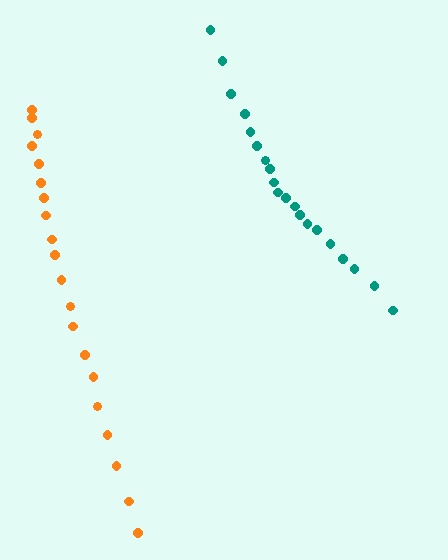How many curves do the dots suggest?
There are 2 distinct paths.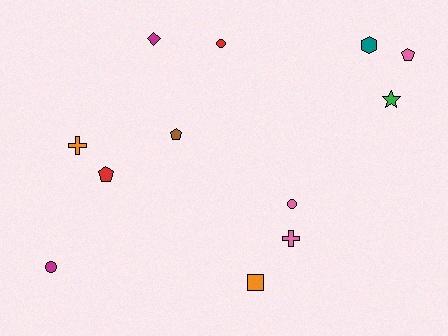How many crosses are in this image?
There are 2 crosses.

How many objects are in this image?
There are 12 objects.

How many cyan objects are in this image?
There are no cyan objects.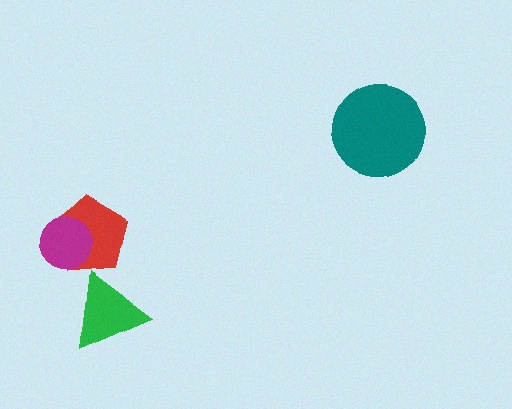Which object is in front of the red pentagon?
The magenta circle is in front of the red pentagon.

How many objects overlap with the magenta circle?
1 object overlaps with the magenta circle.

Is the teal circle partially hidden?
No, no other shape covers it.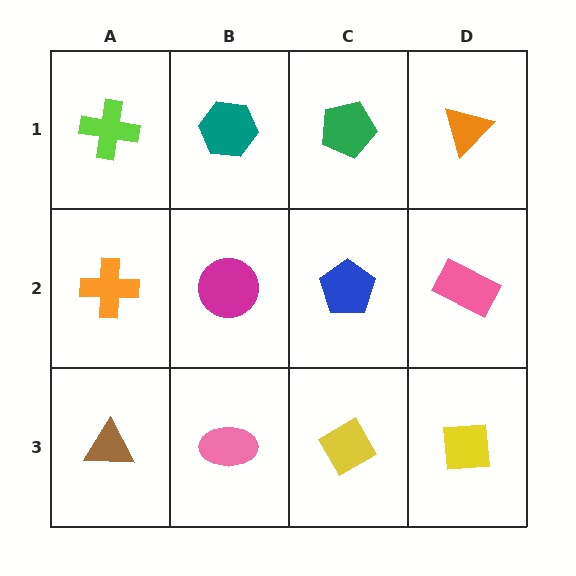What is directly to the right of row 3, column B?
A yellow diamond.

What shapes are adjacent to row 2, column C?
A green pentagon (row 1, column C), a yellow diamond (row 3, column C), a magenta circle (row 2, column B), a pink rectangle (row 2, column D).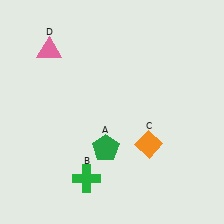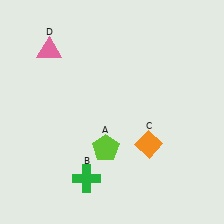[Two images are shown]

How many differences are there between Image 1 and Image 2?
There is 1 difference between the two images.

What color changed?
The pentagon (A) changed from green in Image 1 to lime in Image 2.